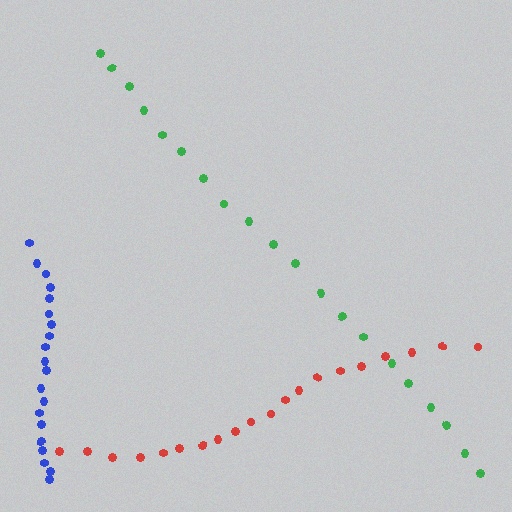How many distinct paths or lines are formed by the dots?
There are 3 distinct paths.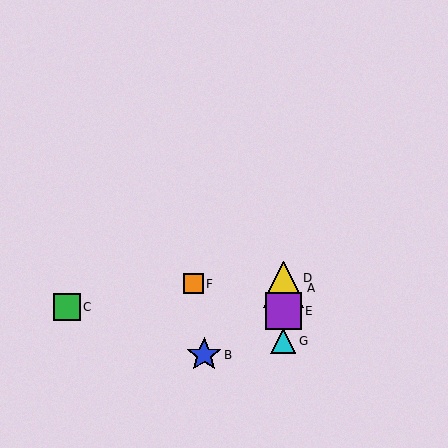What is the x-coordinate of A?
Object A is at x≈283.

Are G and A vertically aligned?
Yes, both are at x≈283.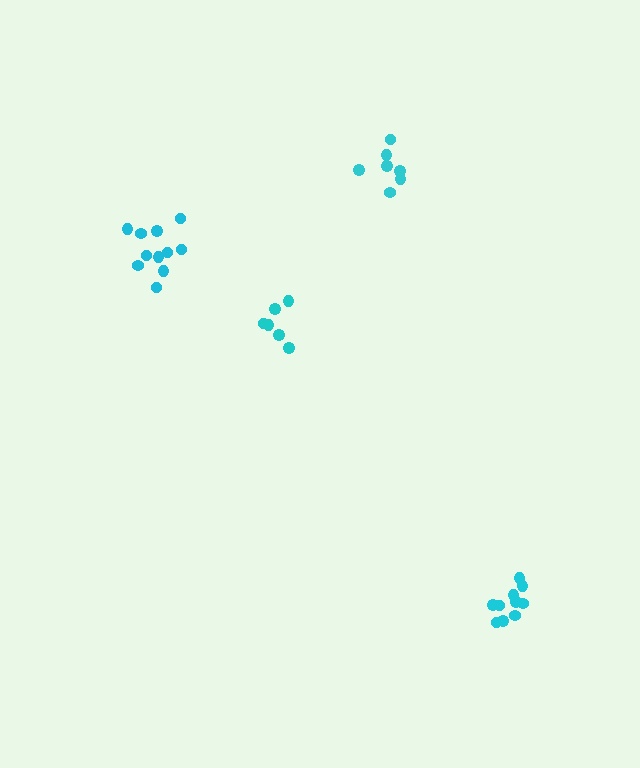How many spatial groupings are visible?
There are 4 spatial groupings.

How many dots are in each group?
Group 1: 11 dots, Group 2: 7 dots, Group 3: 10 dots, Group 4: 6 dots (34 total).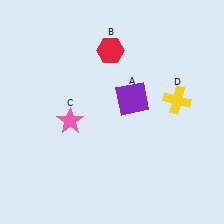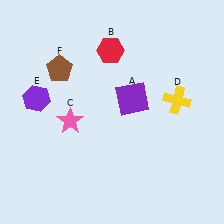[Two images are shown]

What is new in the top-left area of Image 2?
A brown pentagon (F) was added in the top-left area of Image 2.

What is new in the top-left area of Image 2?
A purple hexagon (E) was added in the top-left area of Image 2.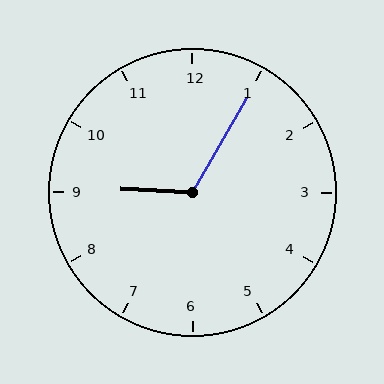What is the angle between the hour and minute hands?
Approximately 118 degrees.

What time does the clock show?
9:05.